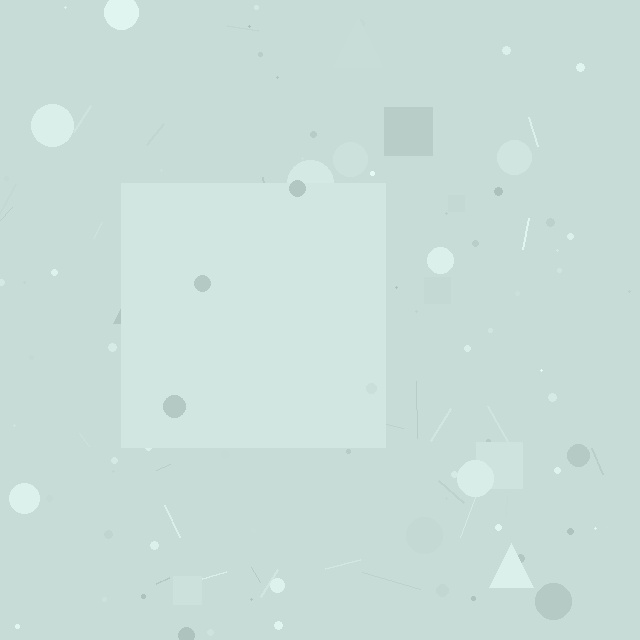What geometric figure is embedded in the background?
A square is embedded in the background.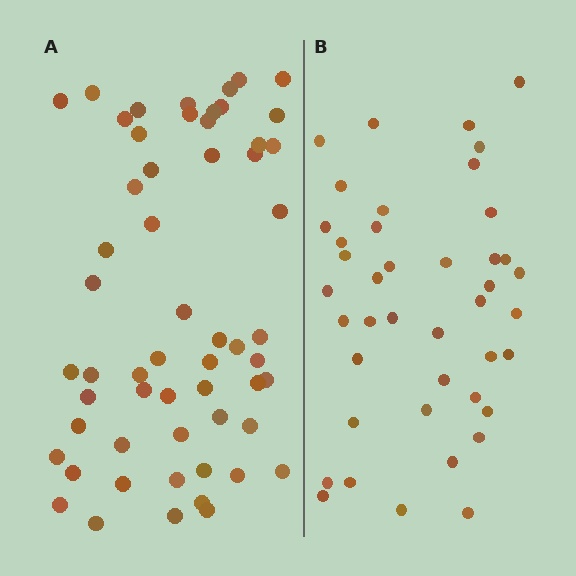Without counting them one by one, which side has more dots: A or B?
Region A (the left region) has more dots.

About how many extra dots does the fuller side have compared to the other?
Region A has approximately 15 more dots than region B.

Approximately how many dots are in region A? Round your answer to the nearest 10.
About 60 dots. (The exact count is 57, which rounds to 60.)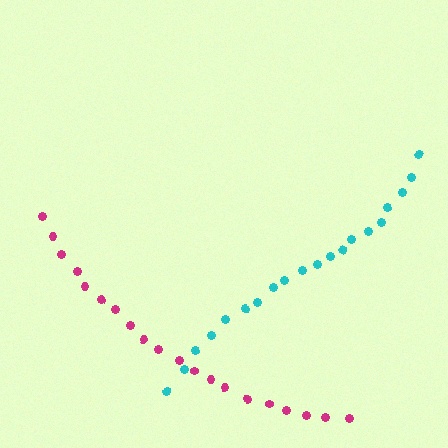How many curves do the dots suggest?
There are 2 distinct paths.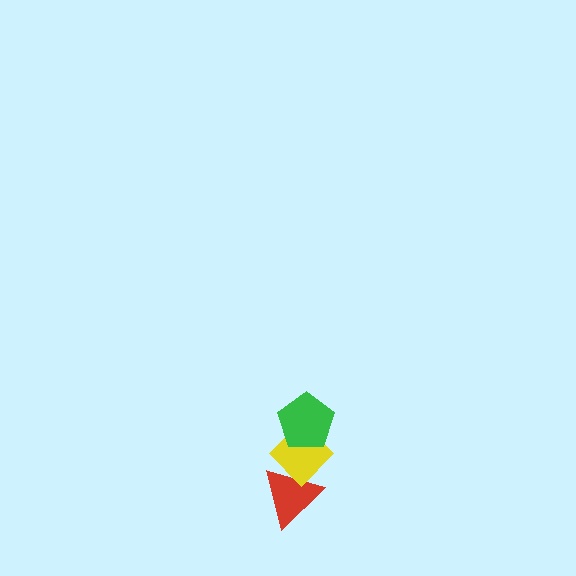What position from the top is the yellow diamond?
The yellow diamond is 2nd from the top.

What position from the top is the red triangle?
The red triangle is 3rd from the top.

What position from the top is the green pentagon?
The green pentagon is 1st from the top.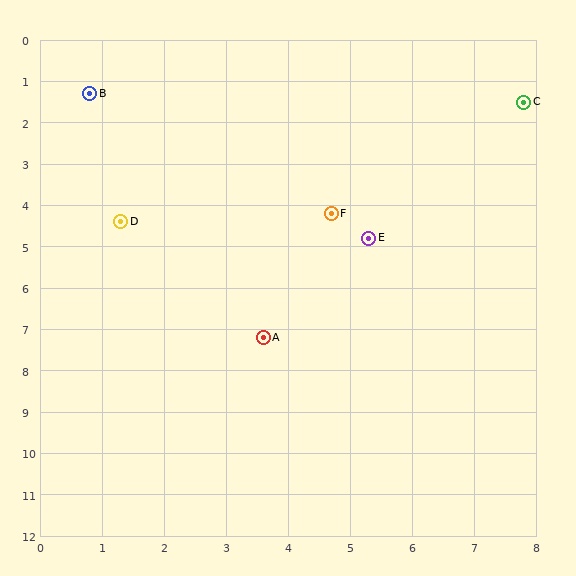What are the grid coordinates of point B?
Point B is at approximately (0.8, 1.3).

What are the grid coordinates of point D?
Point D is at approximately (1.3, 4.4).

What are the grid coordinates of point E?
Point E is at approximately (5.3, 4.8).